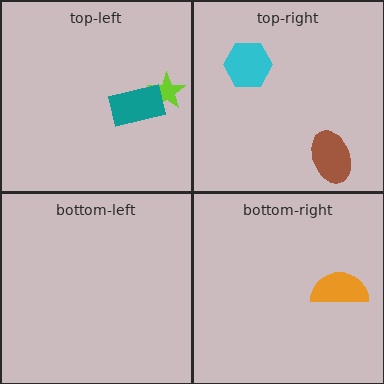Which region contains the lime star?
The top-left region.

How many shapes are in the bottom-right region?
1.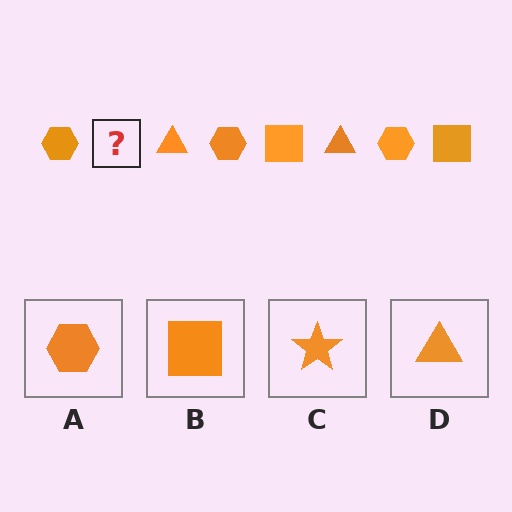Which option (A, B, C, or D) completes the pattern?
B.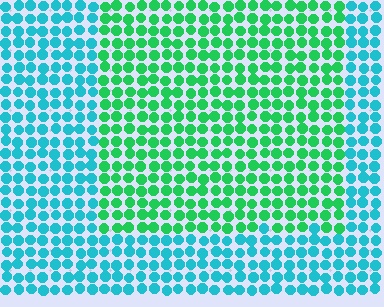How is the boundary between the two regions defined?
The boundary is defined purely by a slight shift in hue (about 45 degrees). Spacing, size, and orientation are identical on both sides.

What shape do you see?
I see a rectangle.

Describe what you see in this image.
The image is filled with small cyan elements in a uniform arrangement. A rectangle-shaped region is visible where the elements are tinted to a slightly different hue, forming a subtle color boundary.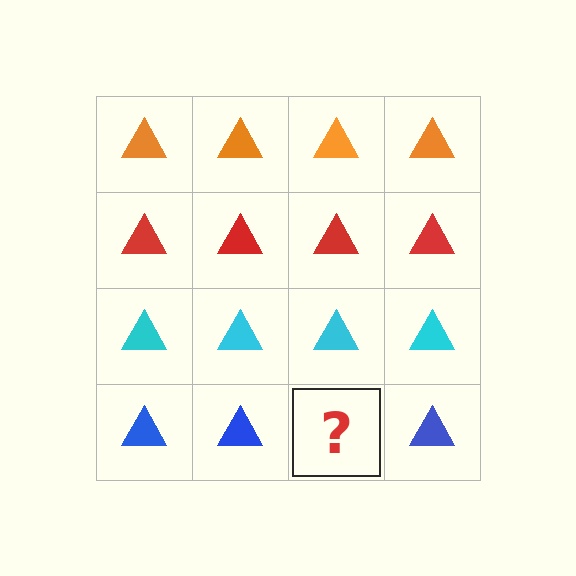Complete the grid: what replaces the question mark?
The question mark should be replaced with a blue triangle.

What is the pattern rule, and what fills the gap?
The rule is that each row has a consistent color. The gap should be filled with a blue triangle.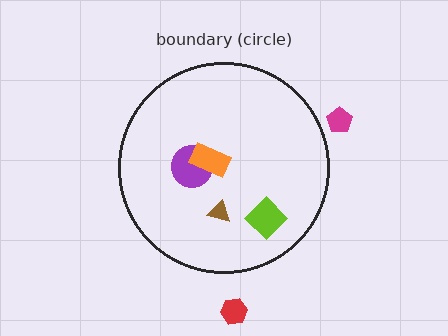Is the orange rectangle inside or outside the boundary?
Inside.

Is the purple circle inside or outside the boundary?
Inside.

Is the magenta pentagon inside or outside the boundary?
Outside.